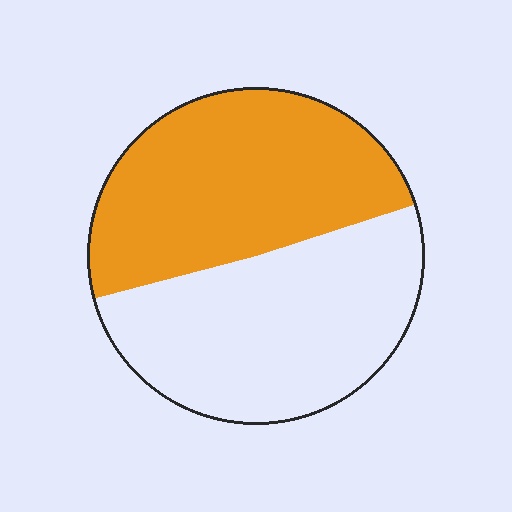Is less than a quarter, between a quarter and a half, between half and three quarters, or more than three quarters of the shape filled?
Between a quarter and a half.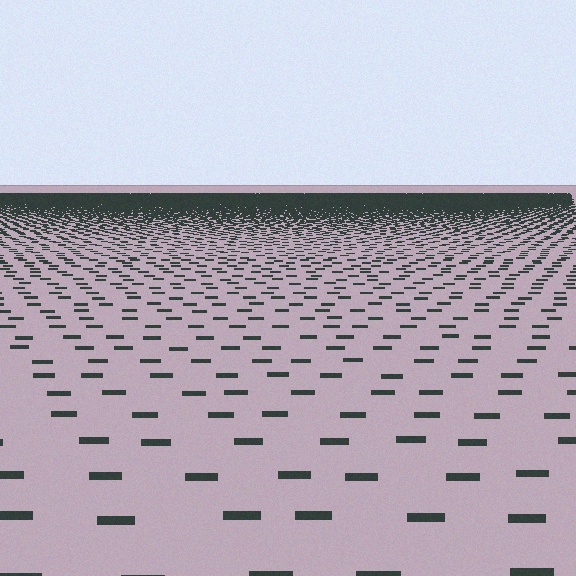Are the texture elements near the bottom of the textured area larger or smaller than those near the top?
Larger. Near the bottom, elements are closer to the viewer and appear at a bigger on-screen size.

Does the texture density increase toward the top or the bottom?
Density increases toward the top.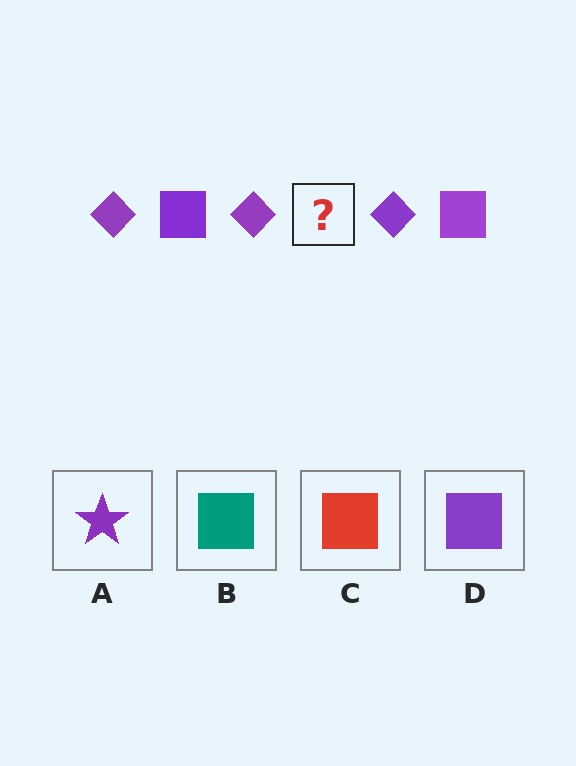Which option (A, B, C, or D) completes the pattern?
D.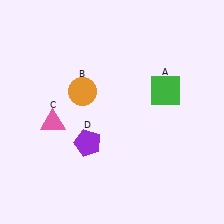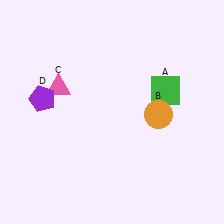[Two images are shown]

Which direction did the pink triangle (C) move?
The pink triangle (C) moved up.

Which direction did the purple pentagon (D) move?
The purple pentagon (D) moved left.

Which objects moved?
The objects that moved are: the orange circle (B), the pink triangle (C), the purple pentagon (D).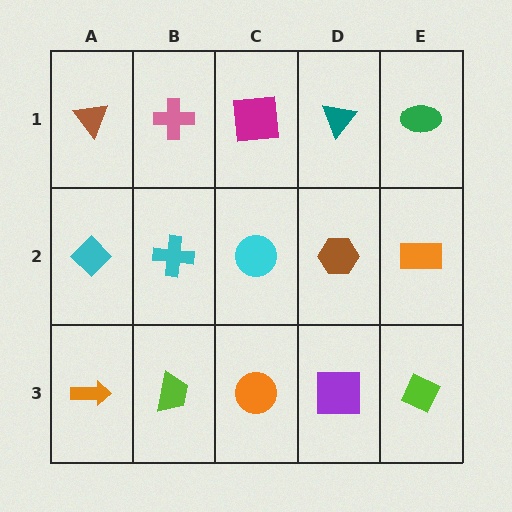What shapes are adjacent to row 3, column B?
A cyan cross (row 2, column B), an orange arrow (row 3, column A), an orange circle (row 3, column C).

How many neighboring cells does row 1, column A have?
2.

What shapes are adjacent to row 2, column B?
A pink cross (row 1, column B), a lime trapezoid (row 3, column B), a cyan diamond (row 2, column A), a cyan circle (row 2, column C).